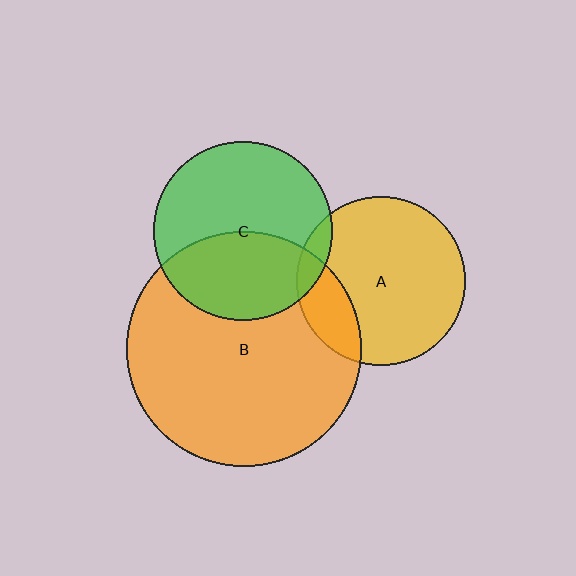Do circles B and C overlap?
Yes.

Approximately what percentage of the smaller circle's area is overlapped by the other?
Approximately 40%.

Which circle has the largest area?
Circle B (orange).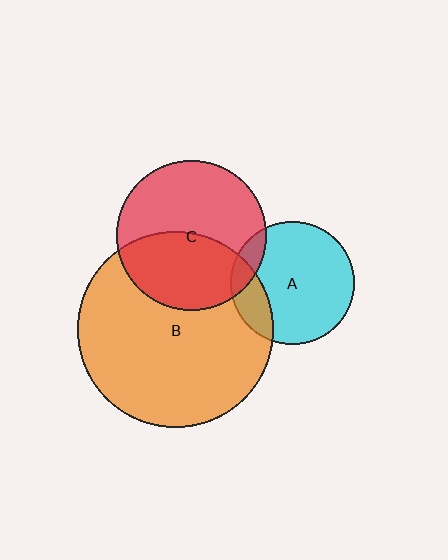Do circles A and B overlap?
Yes.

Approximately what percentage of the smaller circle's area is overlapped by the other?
Approximately 20%.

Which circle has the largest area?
Circle B (orange).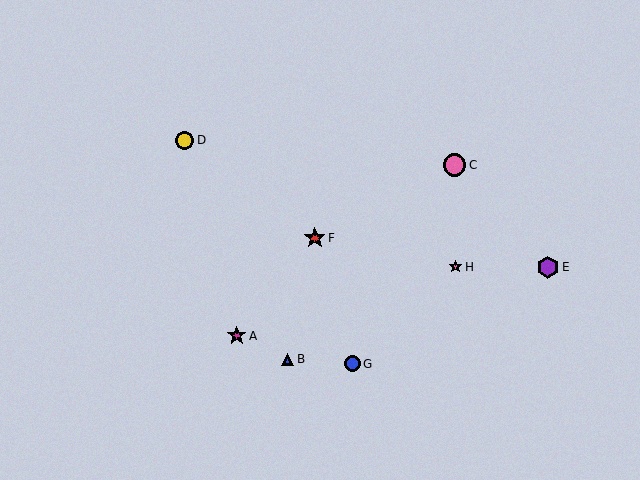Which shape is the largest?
The pink circle (labeled C) is the largest.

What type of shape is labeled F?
Shape F is a red star.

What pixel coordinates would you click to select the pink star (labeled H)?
Click at (456, 267) to select the pink star H.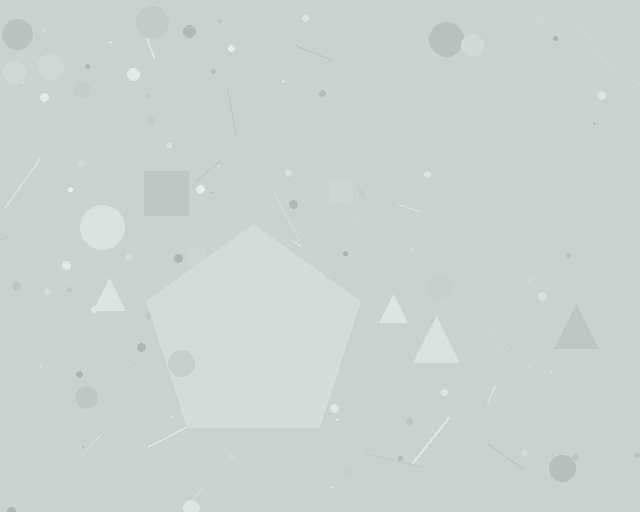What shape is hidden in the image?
A pentagon is hidden in the image.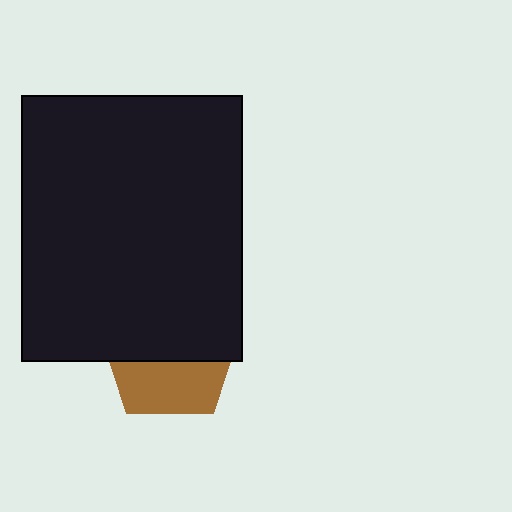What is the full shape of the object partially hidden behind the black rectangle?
The partially hidden object is a brown pentagon.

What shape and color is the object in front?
The object in front is a black rectangle.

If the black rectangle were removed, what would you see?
You would see the complete brown pentagon.